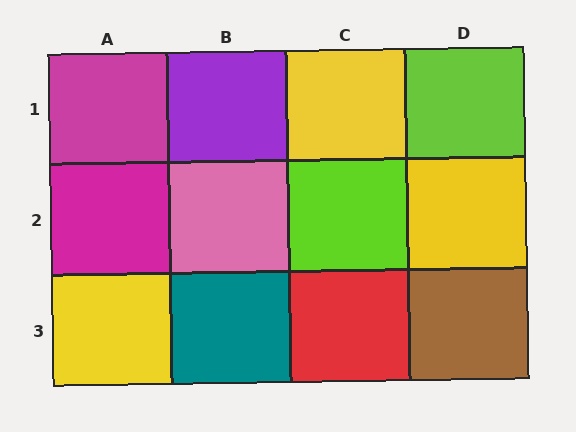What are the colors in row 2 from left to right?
Magenta, pink, lime, yellow.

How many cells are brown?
1 cell is brown.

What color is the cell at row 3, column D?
Brown.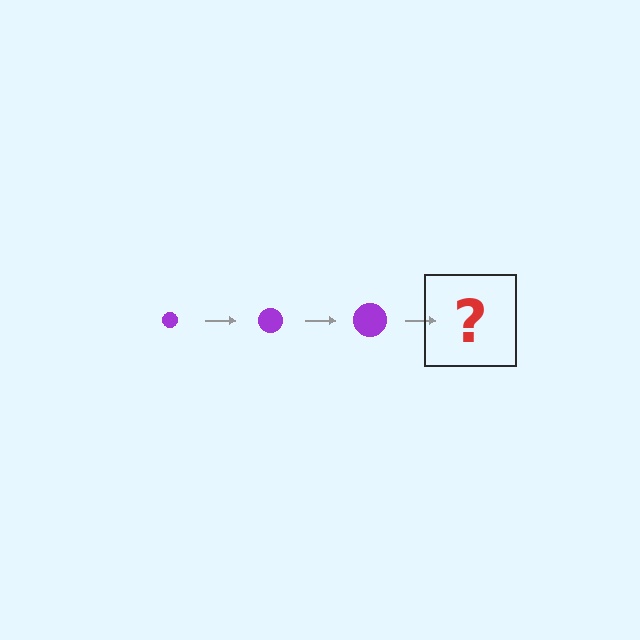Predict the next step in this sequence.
The next step is a purple circle, larger than the previous one.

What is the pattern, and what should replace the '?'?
The pattern is that the circle gets progressively larger each step. The '?' should be a purple circle, larger than the previous one.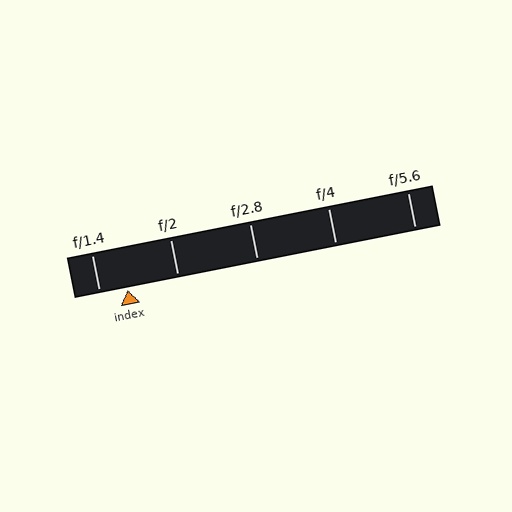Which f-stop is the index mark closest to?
The index mark is closest to f/1.4.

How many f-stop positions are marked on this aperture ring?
There are 5 f-stop positions marked.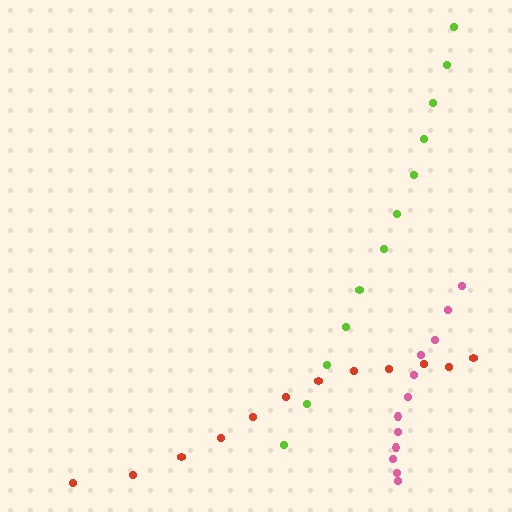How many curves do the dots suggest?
There are 3 distinct paths.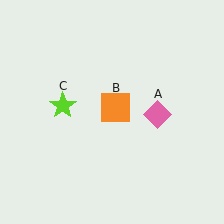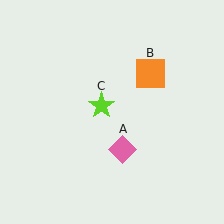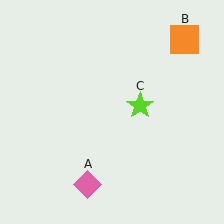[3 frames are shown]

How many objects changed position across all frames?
3 objects changed position: pink diamond (object A), orange square (object B), lime star (object C).